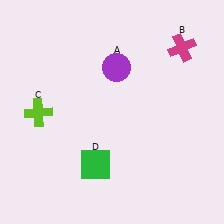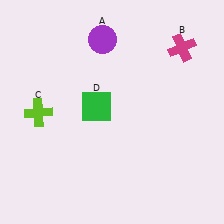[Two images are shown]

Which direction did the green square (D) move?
The green square (D) moved up.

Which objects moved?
The objects that moved are: the purple circle (A), the green square (D).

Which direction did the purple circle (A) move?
The purple circle (A) moved up.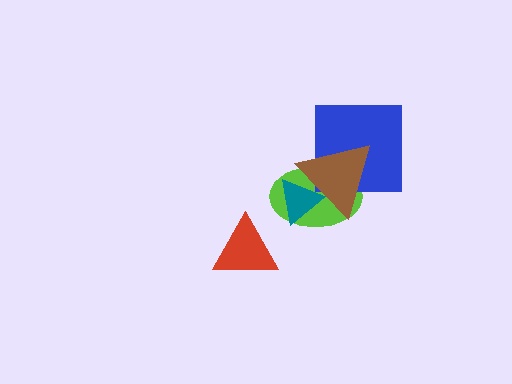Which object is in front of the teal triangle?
The brown triangle is in front of the teal triangle.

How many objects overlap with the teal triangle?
2 objects overlap with the teal triangle.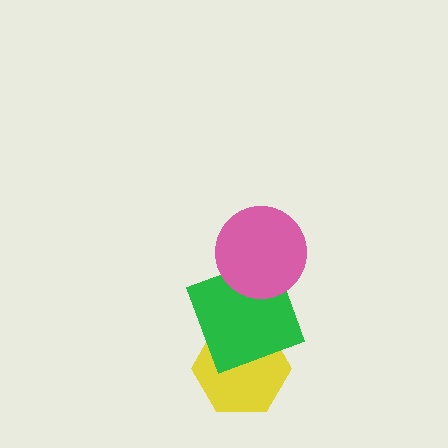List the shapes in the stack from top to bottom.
From top to bottom: the pink circle, the green square, the yellow hexagon.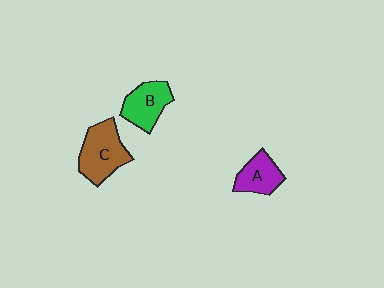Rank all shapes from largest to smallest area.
From largest to smallest: C (brown), B (green), A (purple).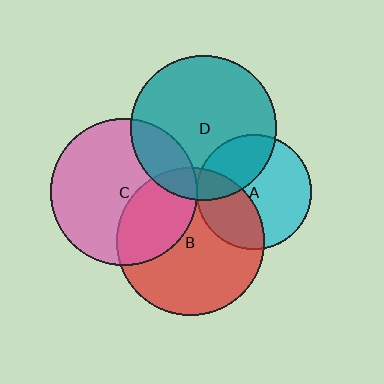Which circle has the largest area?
Circle B (red).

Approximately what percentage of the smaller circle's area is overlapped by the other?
Approximately 35%.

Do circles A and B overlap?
Yes.